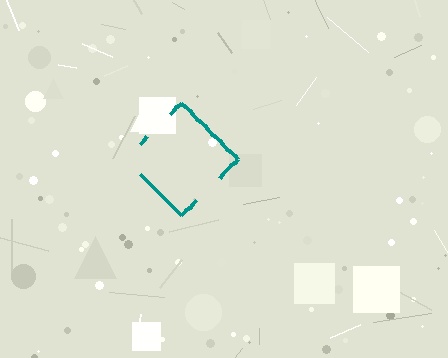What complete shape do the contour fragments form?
The contour fragments form a diamond.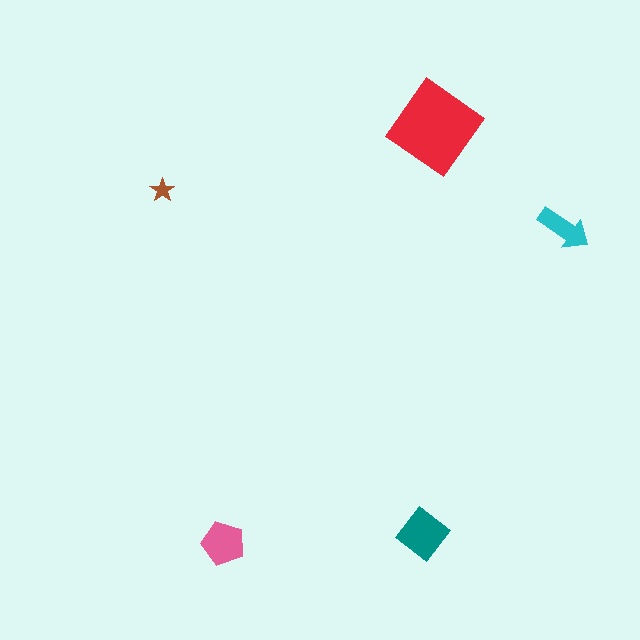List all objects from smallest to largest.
The brown star, the cyan arrow, the pink pentagon, the teal diamond, the red diamond.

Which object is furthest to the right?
The cyan arrow is rightmost.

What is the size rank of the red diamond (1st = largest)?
1st.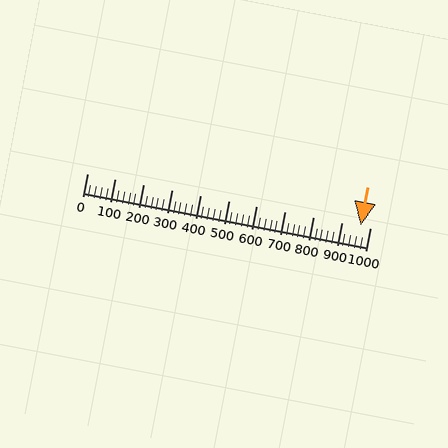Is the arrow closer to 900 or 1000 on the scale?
The arrow is closer to 1000.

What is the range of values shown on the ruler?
The ruler shows values from 0 to 1000.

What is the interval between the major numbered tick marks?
The major tick marks are spaced 100 units apart.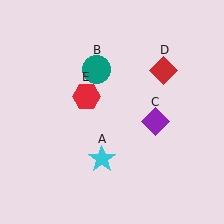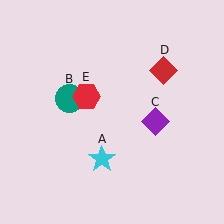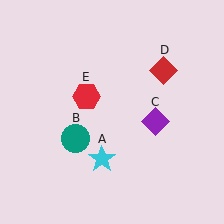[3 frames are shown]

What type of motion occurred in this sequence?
The teal circle (object B) rotated counterclockwise around the center of the scene.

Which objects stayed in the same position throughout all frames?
Cyan star (object A) and purple diamond (object C) and red diamond (object D) and red hexagon (object E) remained stationary.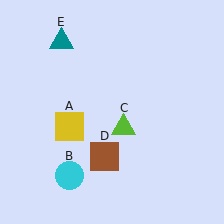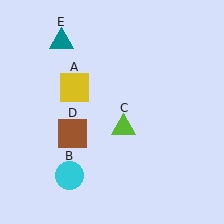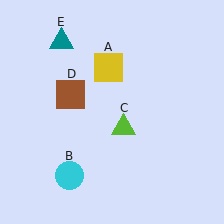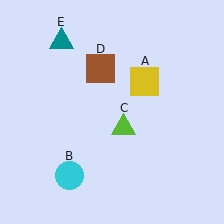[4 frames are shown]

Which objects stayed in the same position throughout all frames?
Cyan circle (object B) and lime triangle (object C) and teal triangle (object E) remained stationary.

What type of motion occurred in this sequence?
The yellow square (object A), brown square (object D) rotated clockwise around the center of the scene.